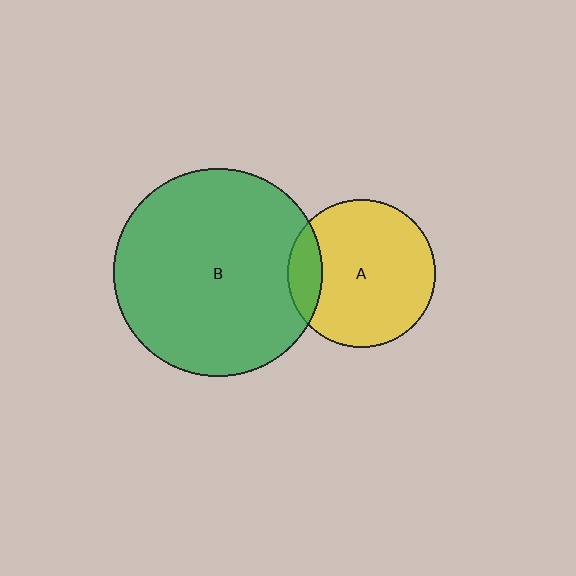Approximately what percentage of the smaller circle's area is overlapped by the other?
Approximately 15%.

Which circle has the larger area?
Circle B (green).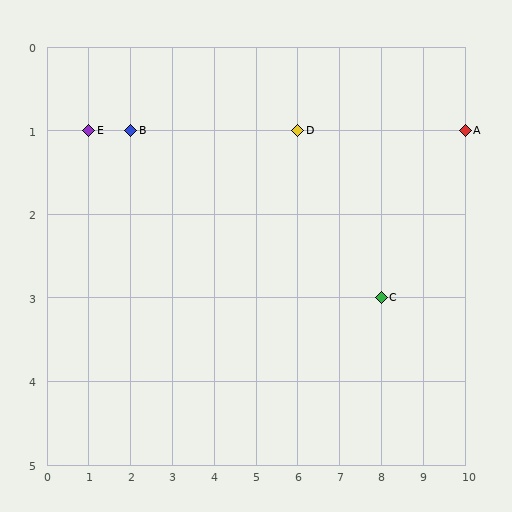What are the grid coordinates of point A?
Point A is at grid coordinates (10, 1).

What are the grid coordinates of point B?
Point B is at grid coordinates (2, 1).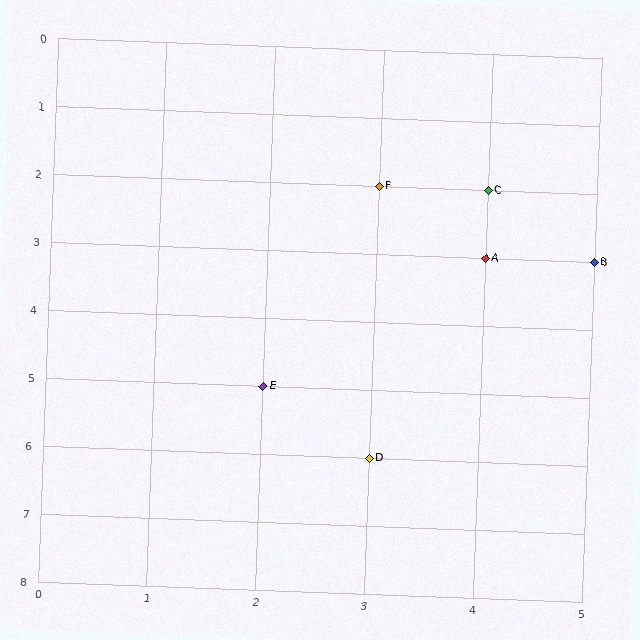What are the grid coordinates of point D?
Point D is at grid coordinates (3, 6).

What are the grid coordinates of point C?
Point C is at grid coordinates (4, 2).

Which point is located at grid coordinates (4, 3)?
Point A is at (4, 3).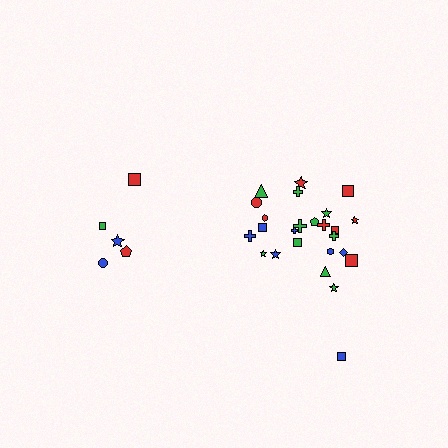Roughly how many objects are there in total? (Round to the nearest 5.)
Roughly 30 objects in total.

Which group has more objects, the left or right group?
The right group.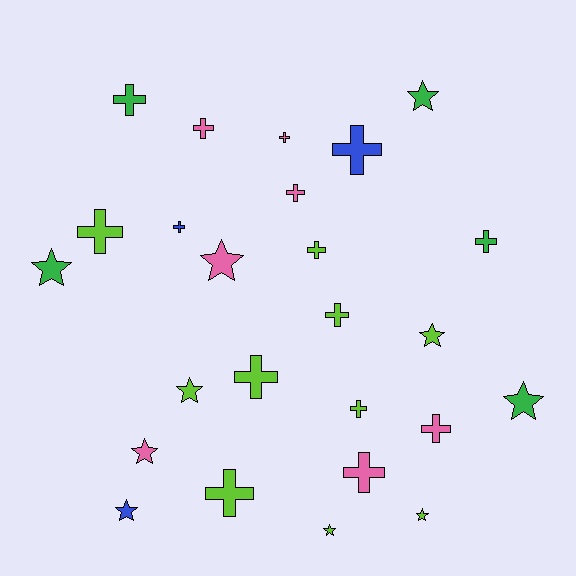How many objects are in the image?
There are 25 objects.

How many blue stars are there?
There is 1 blue star.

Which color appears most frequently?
Lime, with 10 objects.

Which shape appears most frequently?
Cross, with 15 objects.